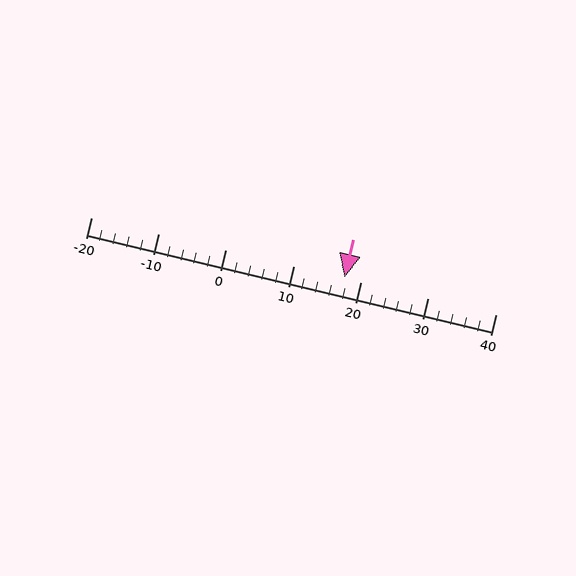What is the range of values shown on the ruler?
The ruler shows values from -20 to 40.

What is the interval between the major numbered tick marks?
The major tick marks are spaced 10 units apart.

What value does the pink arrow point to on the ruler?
The pink arrow points to approximately 18.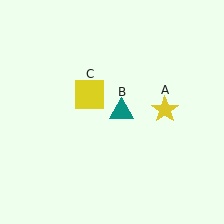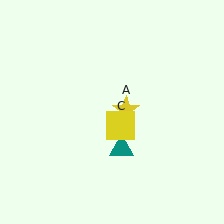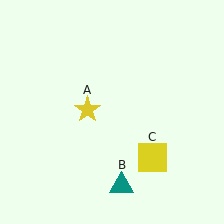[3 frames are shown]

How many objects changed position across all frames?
3 objects changed position: yellow star (object A), teal triangle (object B), yellow square (object C).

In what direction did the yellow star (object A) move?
The yellow star (object A) moved left.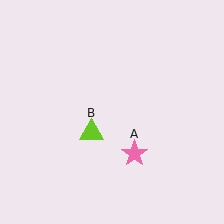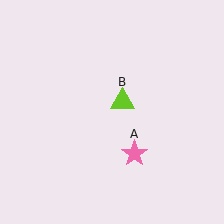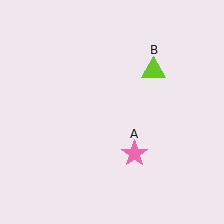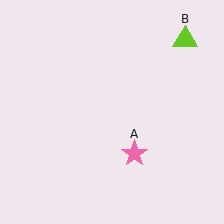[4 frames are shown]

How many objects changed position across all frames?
1 object changed position: lime triangle (object B).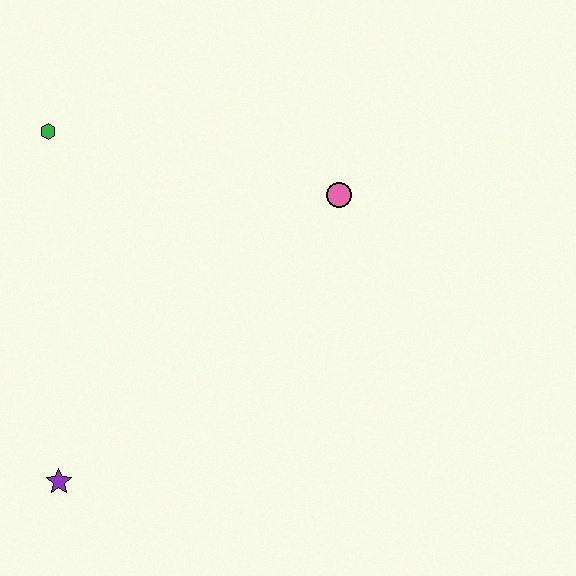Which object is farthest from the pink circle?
The purple star is farthest from the pink circle.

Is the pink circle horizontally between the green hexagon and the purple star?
No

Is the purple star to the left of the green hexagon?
No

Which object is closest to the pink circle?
The green hexagon is closest to the pink circle.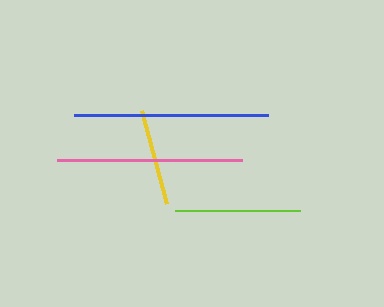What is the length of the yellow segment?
The yellow segment is approximately 96 pixels long.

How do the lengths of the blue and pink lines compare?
The blue and pink lines are approximately the same length.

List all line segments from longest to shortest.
From longest to shortest: blue, pink, lime, yellow.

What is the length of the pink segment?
The pink segment is approximately 185 pixels long.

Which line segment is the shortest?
The yellow line is the shortest at approximately 96 pixels.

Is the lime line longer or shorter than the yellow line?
The lime line is longer than the yellow line.